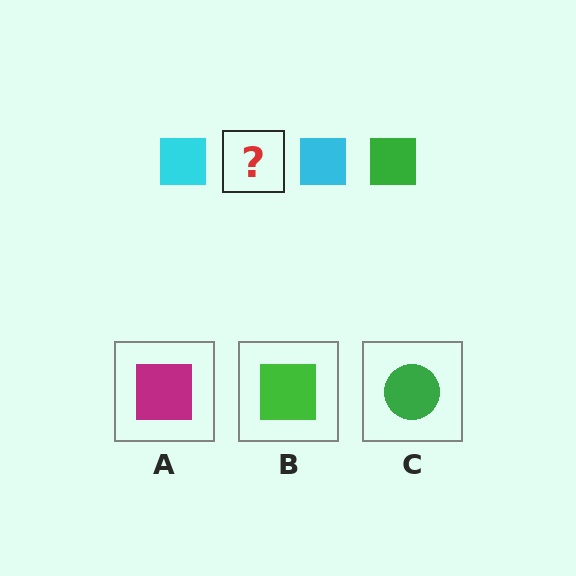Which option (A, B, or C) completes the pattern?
B.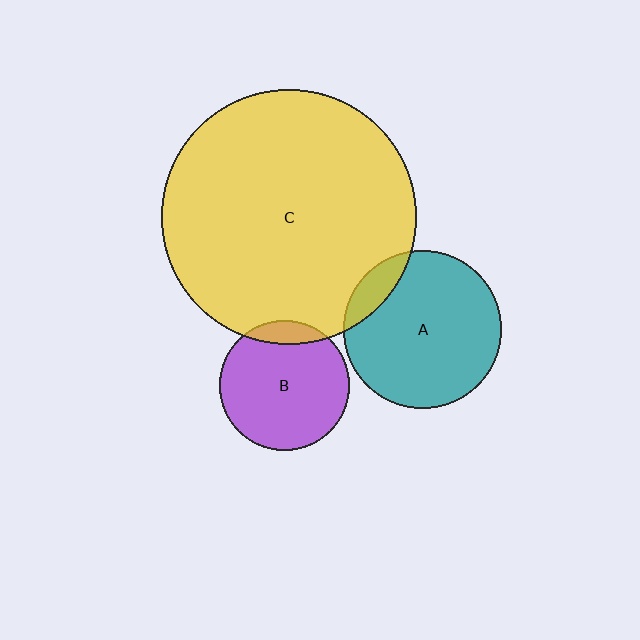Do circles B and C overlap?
Yes.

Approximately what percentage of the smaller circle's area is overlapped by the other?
Approximately 10%.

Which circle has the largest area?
Circle C (yellow).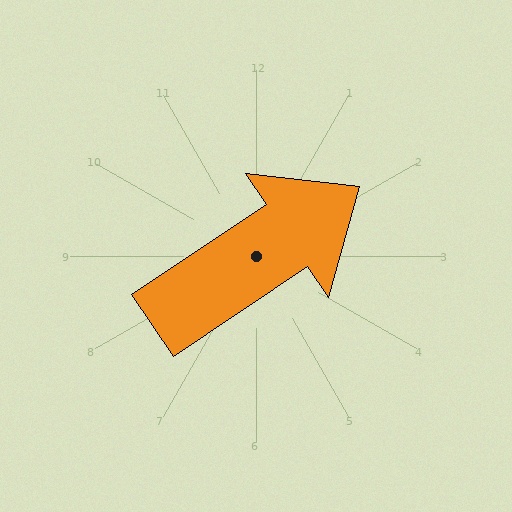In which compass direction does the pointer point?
Northeast.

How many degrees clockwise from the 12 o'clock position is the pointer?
Approximately 56 degrees.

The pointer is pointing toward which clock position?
Roughly 2 o'clock.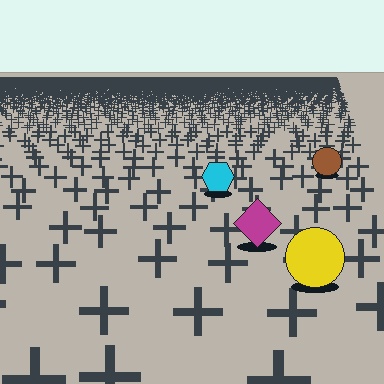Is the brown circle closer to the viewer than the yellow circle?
No. The yellow circle is closer — you can tell from the texture gradient: the ground texture is coarser near it.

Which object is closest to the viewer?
The yellow circle is closest. The texture marks near it are larger and more spread out.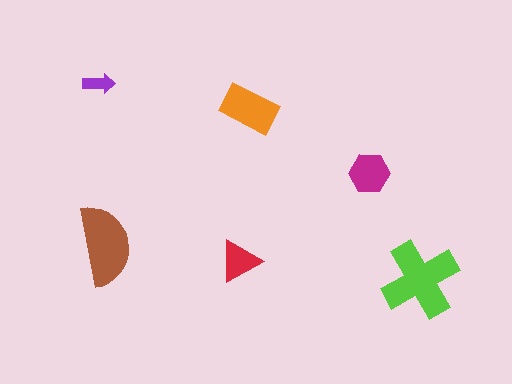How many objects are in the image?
There are 6 objects in the image.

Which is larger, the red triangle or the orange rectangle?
The orange rectangle.